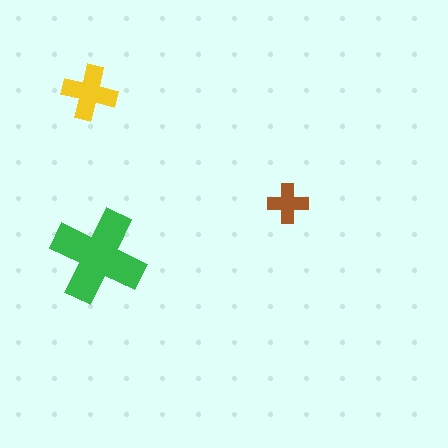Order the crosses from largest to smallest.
the green one, the yellow one, the brown one.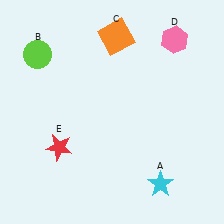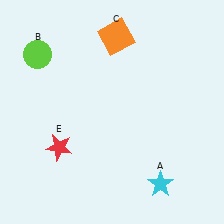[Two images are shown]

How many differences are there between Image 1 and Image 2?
There is 1 difference between the two images.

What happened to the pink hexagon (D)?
The pink hexagon (D) was removed in Image 2. It was in the top-right area of Image 1.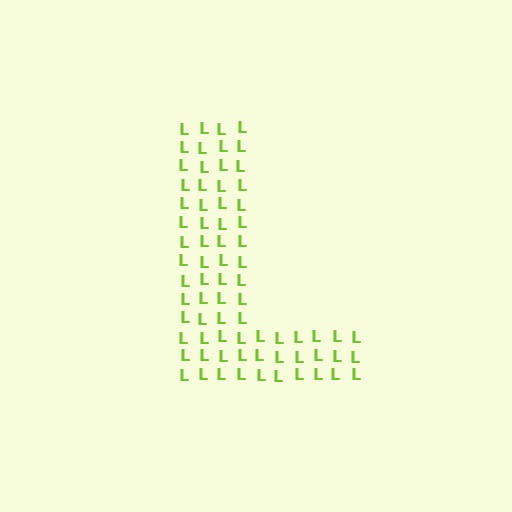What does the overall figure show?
The overall figure shows the letter L.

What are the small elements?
The small elements are letter L's.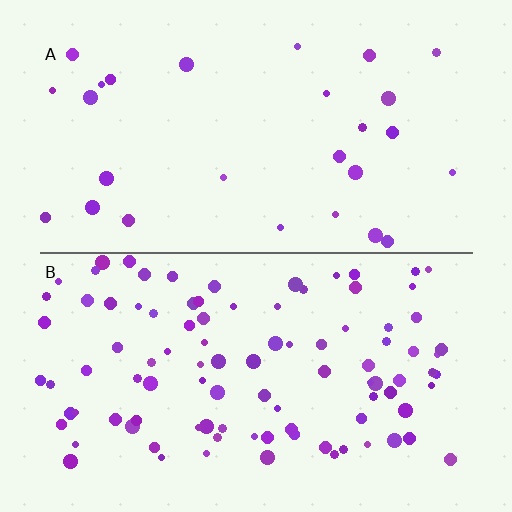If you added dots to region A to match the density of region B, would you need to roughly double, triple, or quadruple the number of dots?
Approximately quadruple.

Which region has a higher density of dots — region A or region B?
B (the bottom).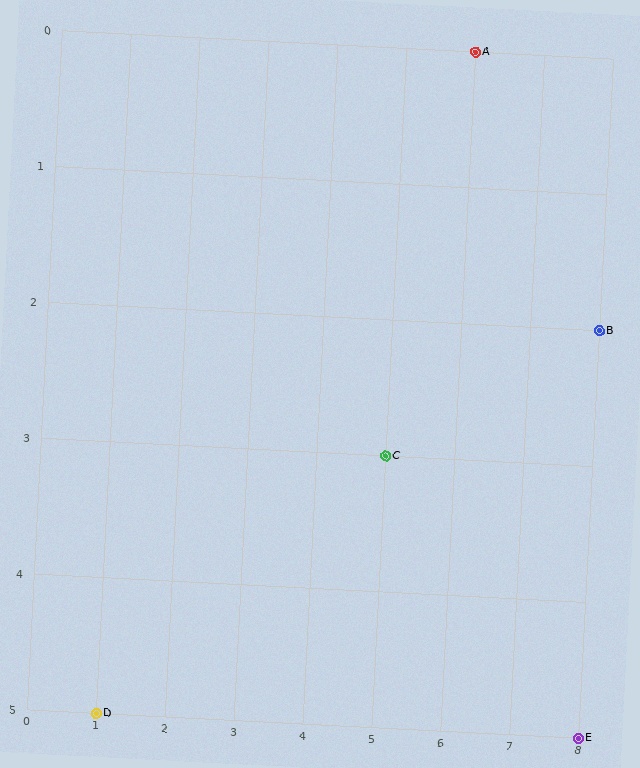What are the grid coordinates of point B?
Point B is at grid coordinates (8, 2).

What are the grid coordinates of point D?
Point D is at grid coordinates (1, 5).